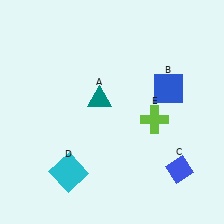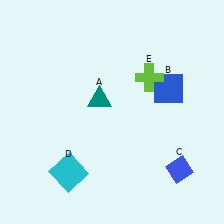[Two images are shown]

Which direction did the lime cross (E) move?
The lime cross (E) moved up.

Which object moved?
The lime cross (E) moved up.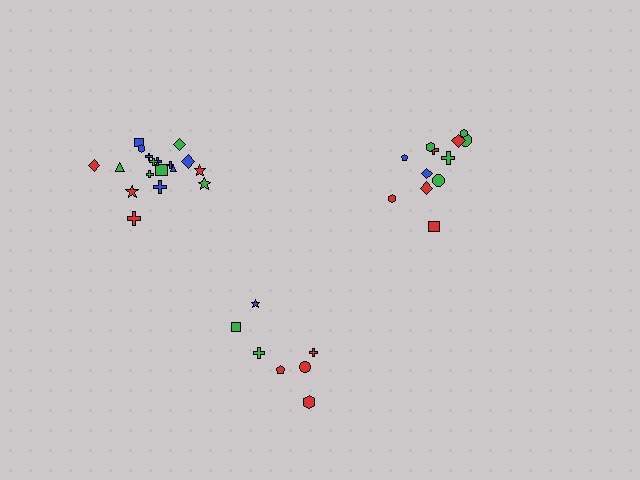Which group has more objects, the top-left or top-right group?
The top-left group.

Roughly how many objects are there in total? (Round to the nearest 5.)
Roughly 35 objects in total.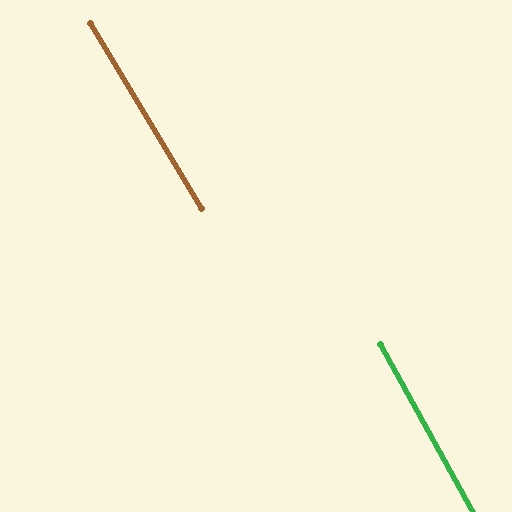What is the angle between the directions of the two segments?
Approximately 2 degrees.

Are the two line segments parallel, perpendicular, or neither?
Parallel — their directions differ by only 1.9°.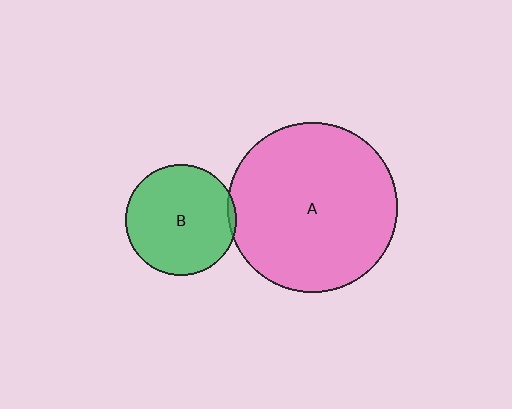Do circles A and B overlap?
Yes.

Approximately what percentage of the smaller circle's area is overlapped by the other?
Approximately 5%.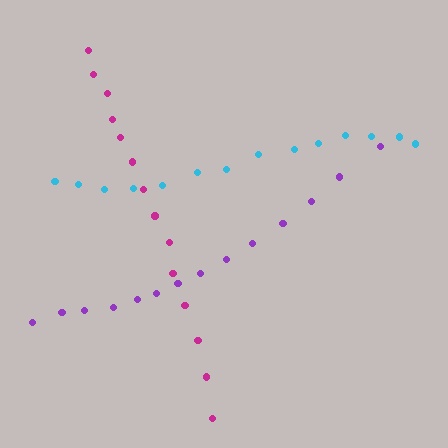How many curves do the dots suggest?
There are 3 distinct paths.